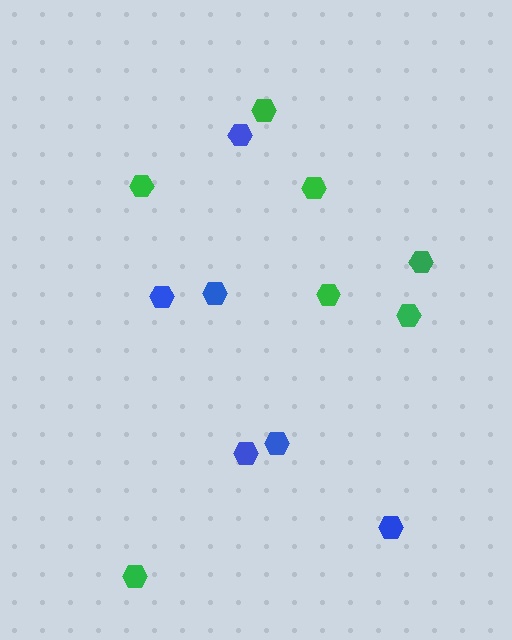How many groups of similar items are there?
There are 2 groups: one group of green hexagons (7) and one group of blue hexagons (6).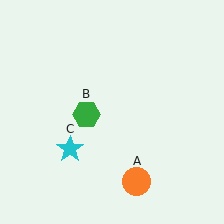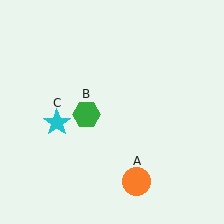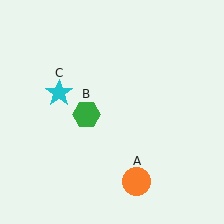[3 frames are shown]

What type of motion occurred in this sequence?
The cyan star (object C) rotated clockwise around the center of the scene.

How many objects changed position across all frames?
1 object changed position: cyan star (object C).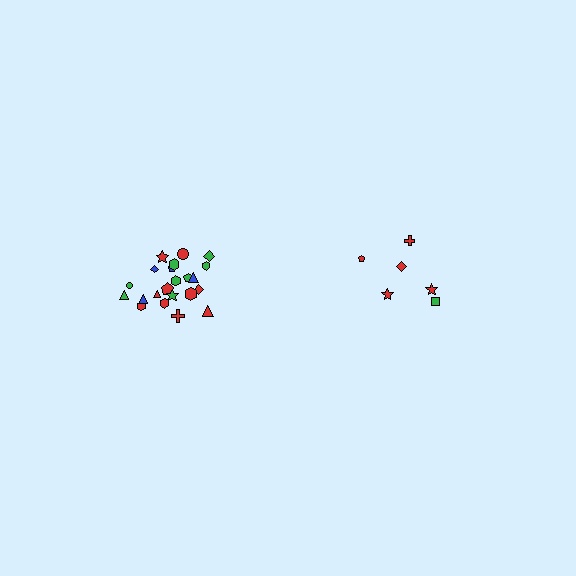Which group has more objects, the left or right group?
The left group.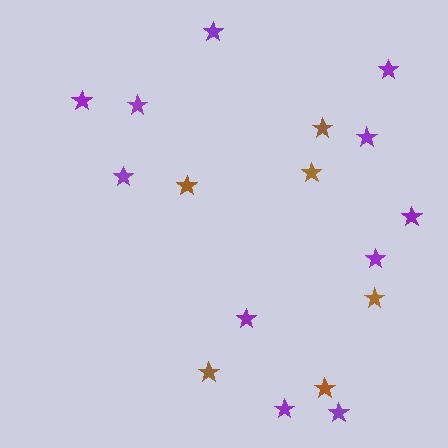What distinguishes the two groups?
There are 2 groups: one group of purple stars (11) and one group of brown stars (6).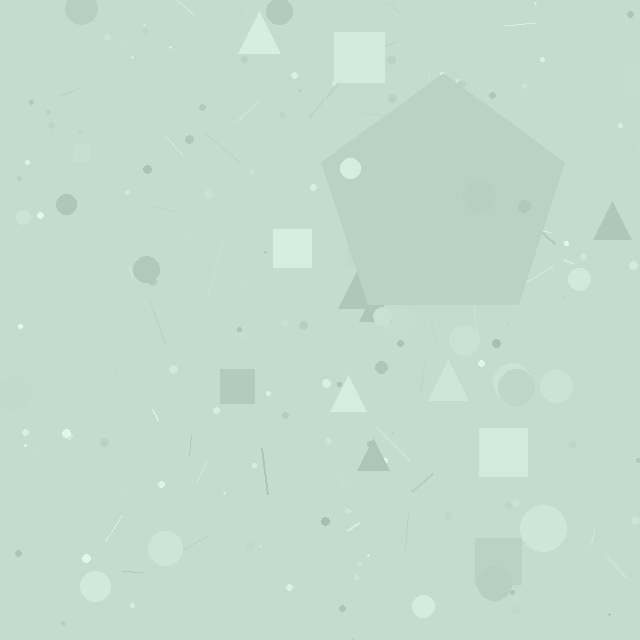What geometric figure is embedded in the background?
A pentagon is embedded in the background.